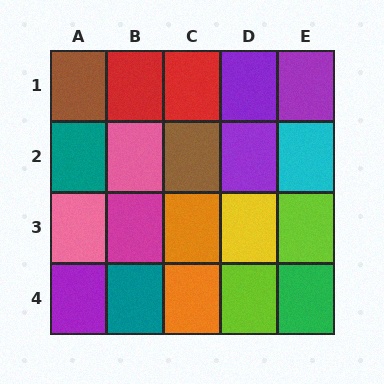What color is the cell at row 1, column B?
Red.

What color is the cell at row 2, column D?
Purple.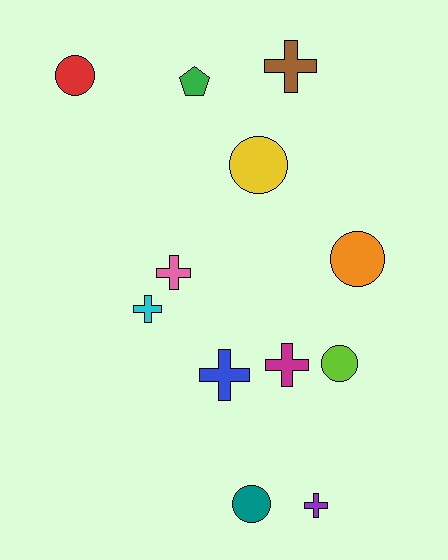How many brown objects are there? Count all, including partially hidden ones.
There is 1 brown object.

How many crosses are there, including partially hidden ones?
There are 6 crosses.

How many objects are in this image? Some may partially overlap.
There are 12 objects.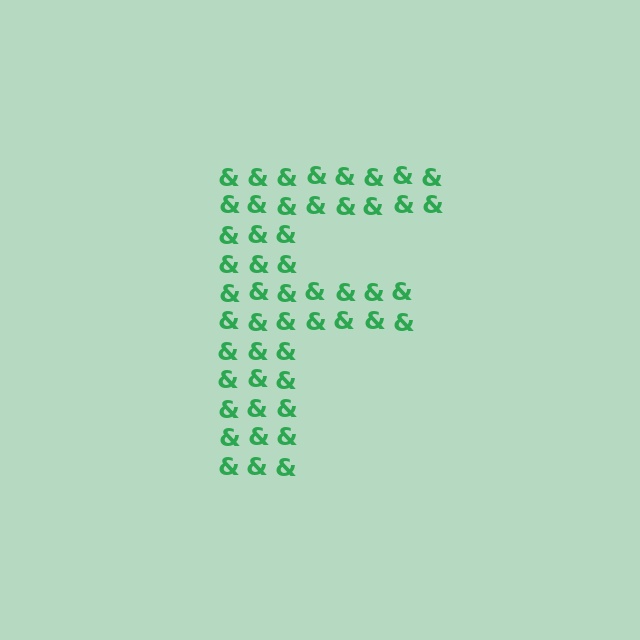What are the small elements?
The small elements are ampersands.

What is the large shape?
The large shape is the letter F.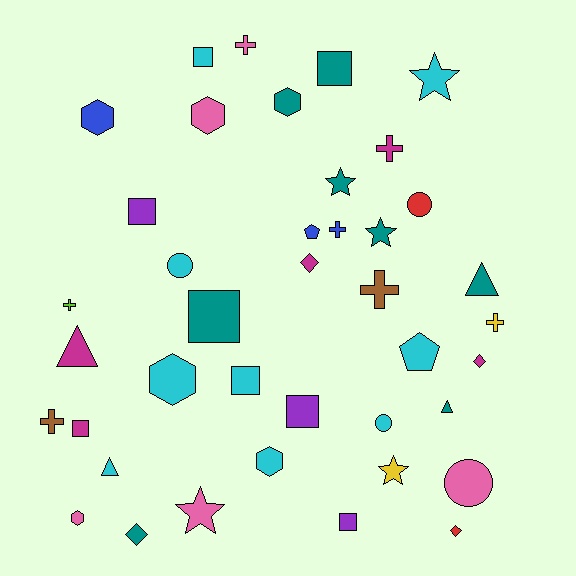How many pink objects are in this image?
There are 5 pink objects.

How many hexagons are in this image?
There are 6 hexagons.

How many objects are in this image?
There are 40 objects.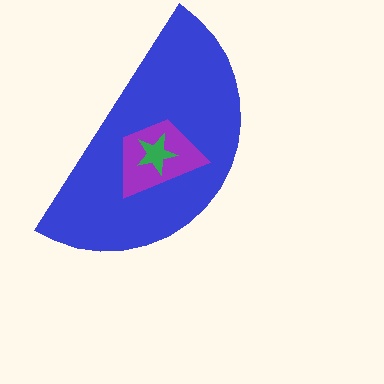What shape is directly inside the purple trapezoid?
The green star.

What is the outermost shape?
The blue semicircle.